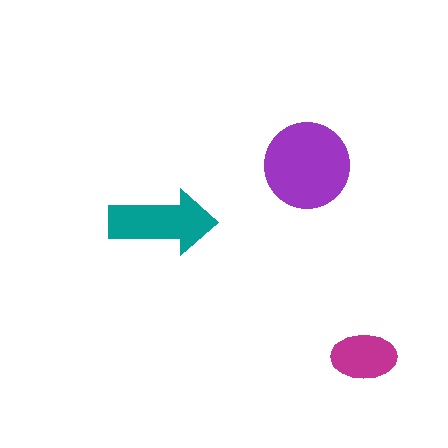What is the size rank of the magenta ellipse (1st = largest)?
3rd.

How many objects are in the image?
There are 3 objects in the image.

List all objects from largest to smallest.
The purple circle, the teal arrow, the magenta ellipse.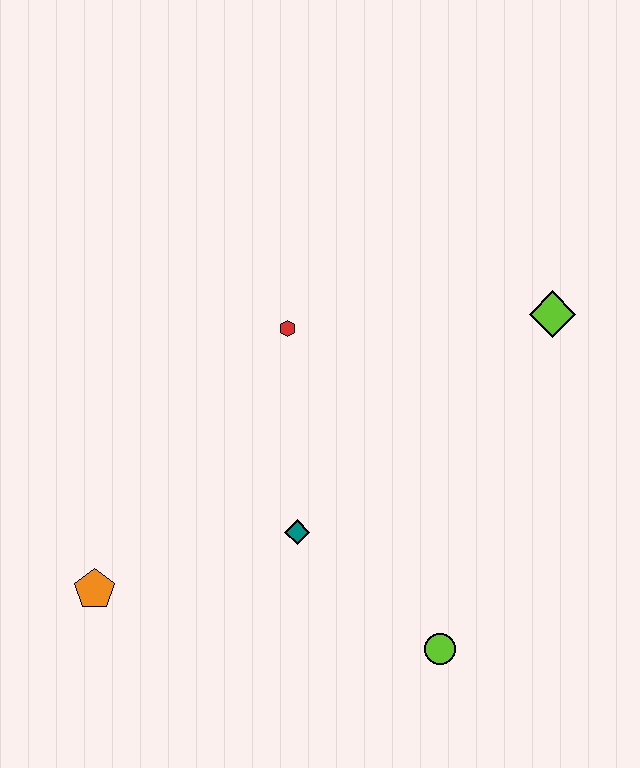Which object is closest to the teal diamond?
The lime circle is closest to the teal diamond.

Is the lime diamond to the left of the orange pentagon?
No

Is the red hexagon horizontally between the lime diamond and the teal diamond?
No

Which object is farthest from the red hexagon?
The lime circle is farthest from the red hexagon.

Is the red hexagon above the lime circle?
Yes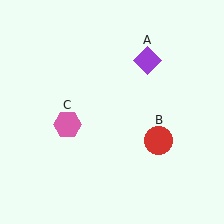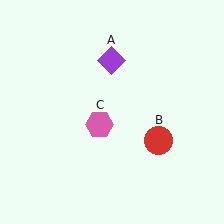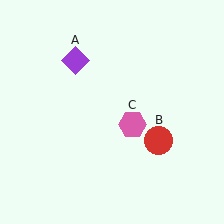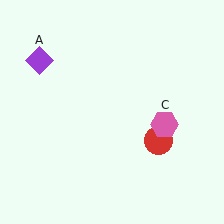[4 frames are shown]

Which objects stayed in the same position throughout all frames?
Red circle (object B) remained stationary.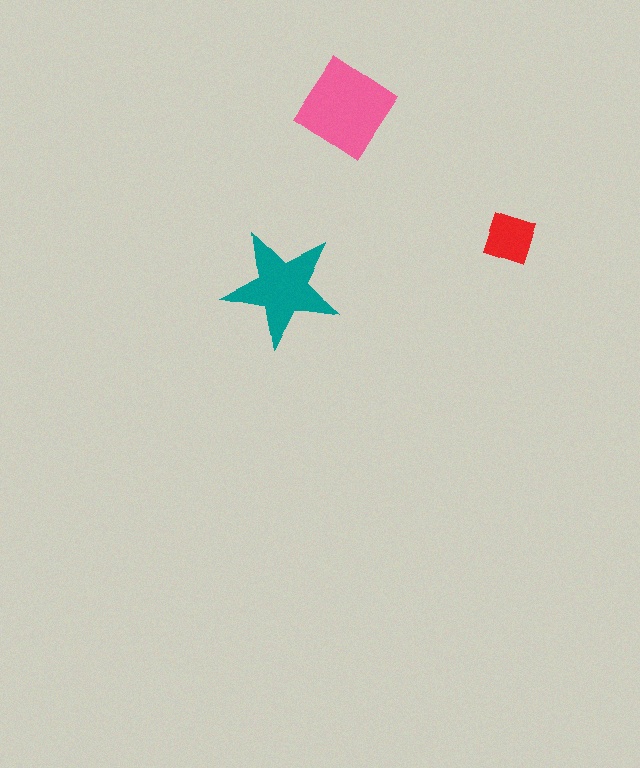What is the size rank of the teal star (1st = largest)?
2nd.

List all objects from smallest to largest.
The red square, the teal star, the pink diamond.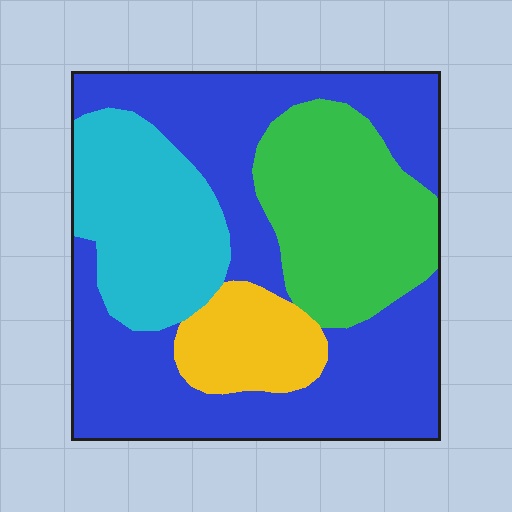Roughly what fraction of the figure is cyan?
Cyan takes up about one fifth (1/5) of the figure.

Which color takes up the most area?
Blue, at roughly 50%.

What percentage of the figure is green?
Green covers 22% of the figure.